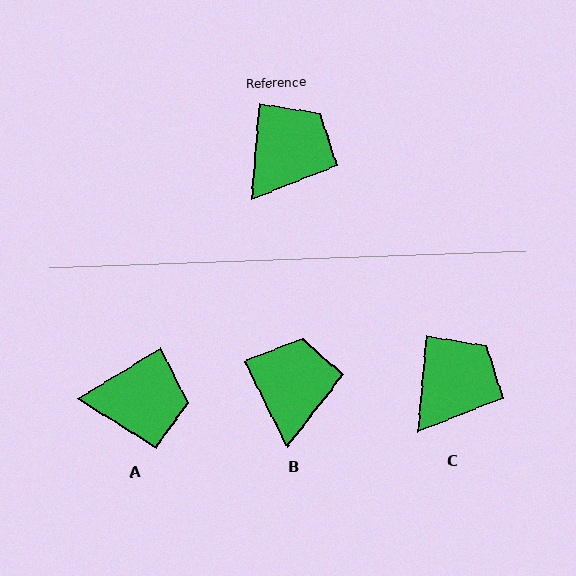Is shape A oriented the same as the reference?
No, it is off by about 54 degrees.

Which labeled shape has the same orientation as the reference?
C.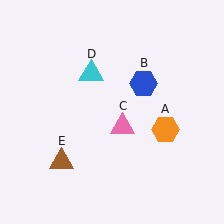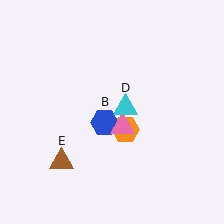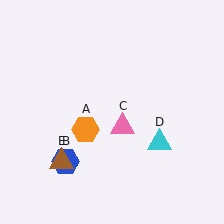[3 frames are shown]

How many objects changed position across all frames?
3 objects changed position: orange hexagon (object A), blue hexagon (object B), cyan triangle (object D).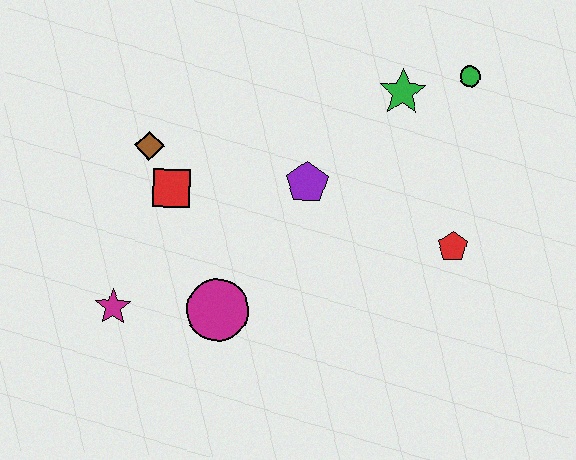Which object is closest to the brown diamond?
The red square is closest to the brown diamond.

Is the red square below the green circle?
Yes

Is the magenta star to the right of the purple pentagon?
No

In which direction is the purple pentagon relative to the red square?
The purple pentagon is to the right of the red square.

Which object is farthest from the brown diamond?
The green circle is farthest from the brown diamond.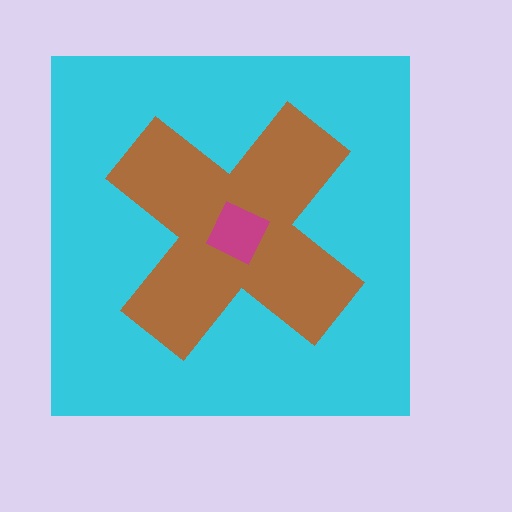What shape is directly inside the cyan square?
The brown cross.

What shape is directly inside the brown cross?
The magenta diamond.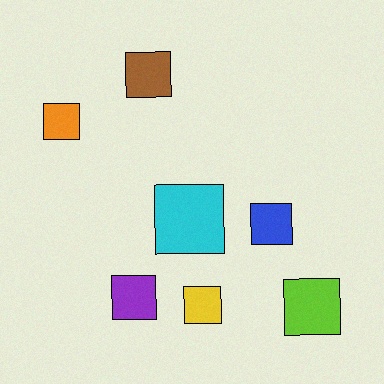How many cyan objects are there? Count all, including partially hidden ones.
There is 1 cyan object.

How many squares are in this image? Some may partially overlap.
There are 7 squares.